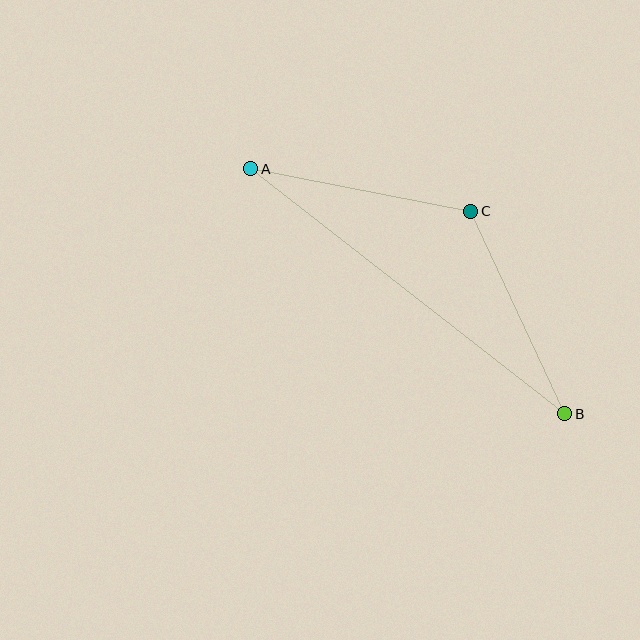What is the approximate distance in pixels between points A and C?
The distance between A and C is approximately 224 pixels.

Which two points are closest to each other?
Points B and C are closest to each other.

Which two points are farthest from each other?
Points A and B are farthest from each other.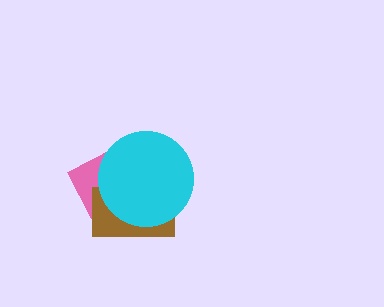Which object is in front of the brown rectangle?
The cyan circle is in front of the brown rectangle.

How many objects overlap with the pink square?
2 objects overlap with the pink square.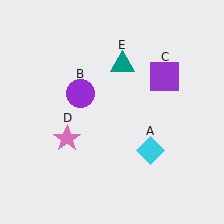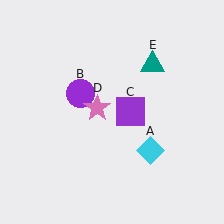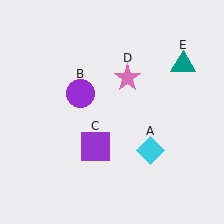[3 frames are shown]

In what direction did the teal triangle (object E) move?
The teal triangle (object E) moved right.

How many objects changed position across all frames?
3 objects changed position: purple square (object C), pink star (object D), teal triangle (object E).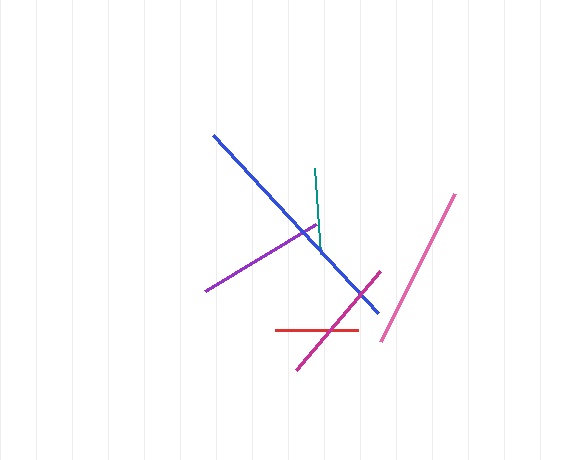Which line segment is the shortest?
The red line is the shortest at approximately 82 pixels.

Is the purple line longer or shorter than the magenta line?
The purple line is longer than the magenta line.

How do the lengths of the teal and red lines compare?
The teal and red lines are approximately the same length.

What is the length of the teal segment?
The teal segment is approximately 86 pixels long.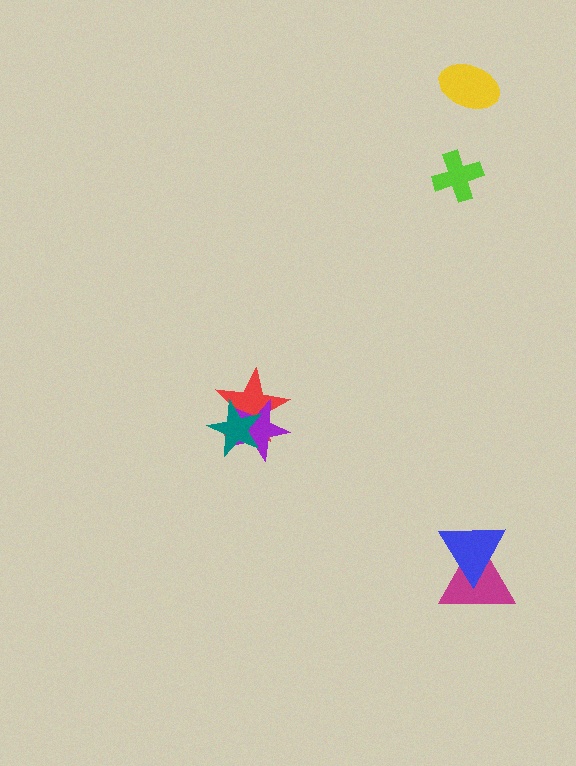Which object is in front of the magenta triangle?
The blue triangle is in front of the magenta triangle.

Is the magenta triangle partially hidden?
Yes, it is partially covered by another shape.